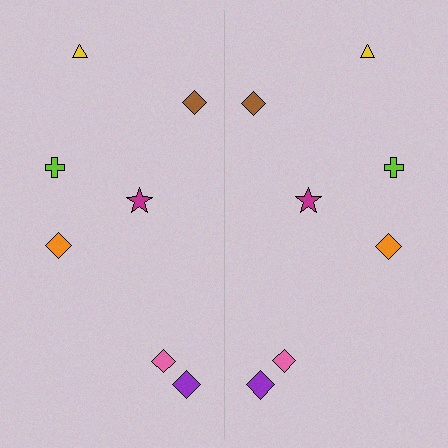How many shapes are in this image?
There are 14 shapes in this image.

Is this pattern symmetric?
Yes, this pattern has bilateral (reflection) symmetry.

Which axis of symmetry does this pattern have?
The pattern has a vertical axis of symmetry running through the center of the image.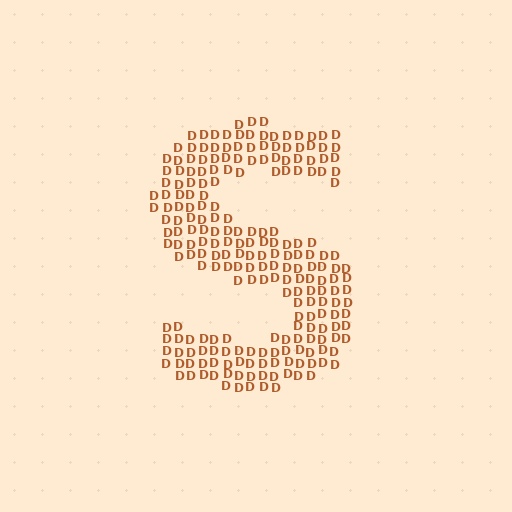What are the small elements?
The small elements are letter D's.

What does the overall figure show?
The overall figure shows the letter S.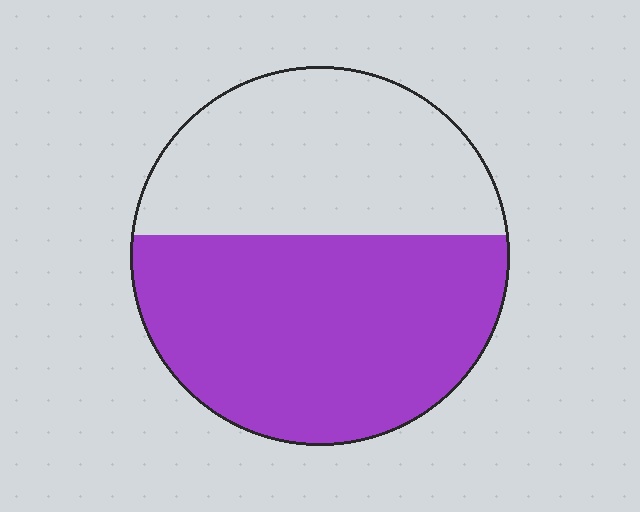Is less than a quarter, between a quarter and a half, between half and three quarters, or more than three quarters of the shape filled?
Between half and three quarters.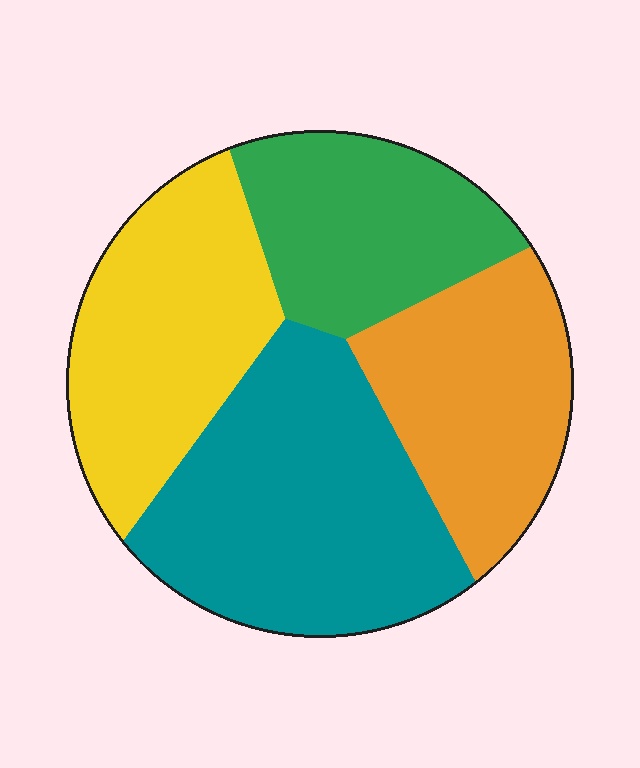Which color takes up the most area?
Teal, at roughly 35%.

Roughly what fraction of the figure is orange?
Orange takes up between a sixth and a third of the figure.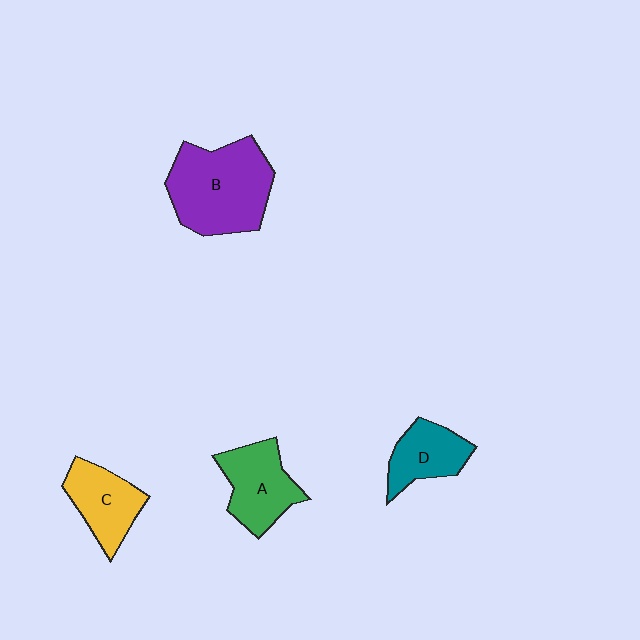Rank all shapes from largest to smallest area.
From largest to smallest: B (purple), A (green), C (yellow), D (teal).